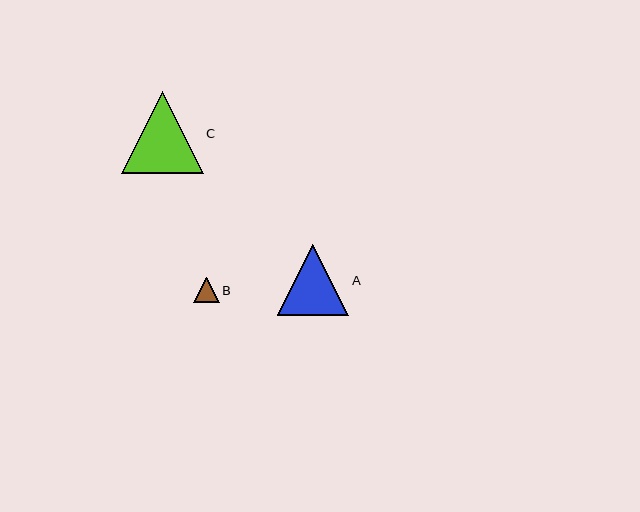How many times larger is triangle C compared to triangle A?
Triangle C is approximately 1.1 times the size of triangle A.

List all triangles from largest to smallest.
From largest to smallest: C, A, B.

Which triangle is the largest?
Triangle C is the largest with a size of approximately 82 pixels.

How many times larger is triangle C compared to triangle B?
Triangle C is approximately 3.3 times the size of triangle B.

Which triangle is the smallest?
Triangle B is the smallest with a size of approximately 25 pixels.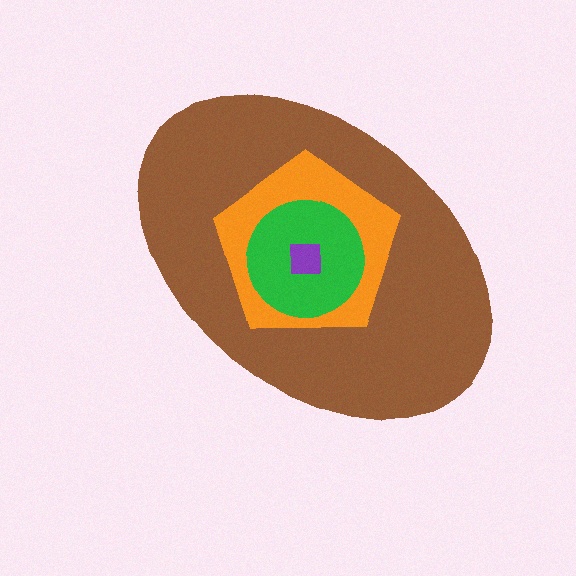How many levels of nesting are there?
4.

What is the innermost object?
The purple square.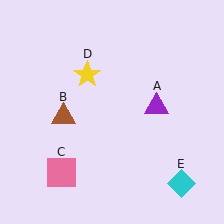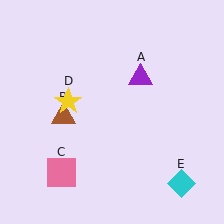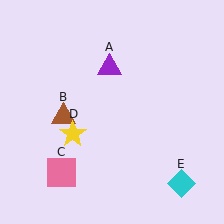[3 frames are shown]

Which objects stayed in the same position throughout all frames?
Brown triangle (object B) and pink square (object C) and cyan diamond (object E) remained stationary.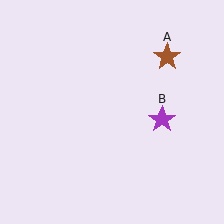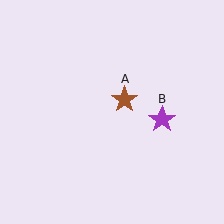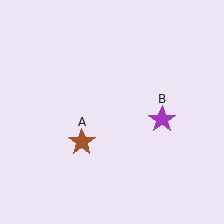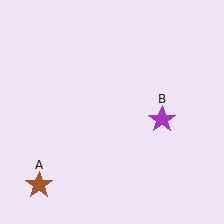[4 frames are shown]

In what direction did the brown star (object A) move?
The brown star (object A) moved down and to the left.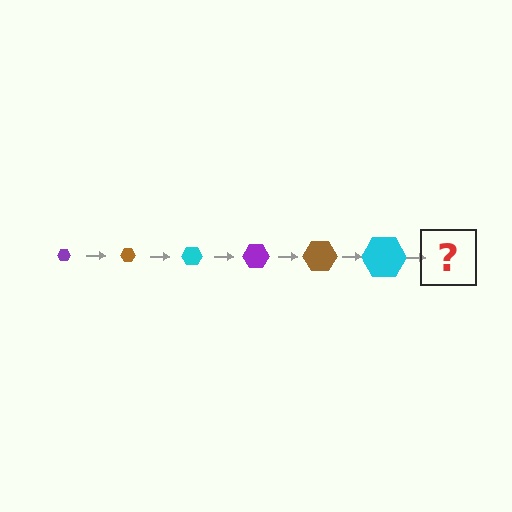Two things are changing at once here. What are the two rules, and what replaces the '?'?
The two rules are that the hexagon grows larger each step and the color cycles through purple, brown, and cyan. The '?' should be a purple hexagon, larger than the previous one.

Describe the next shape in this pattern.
It should be a purple hexagon, larger than the previous one.